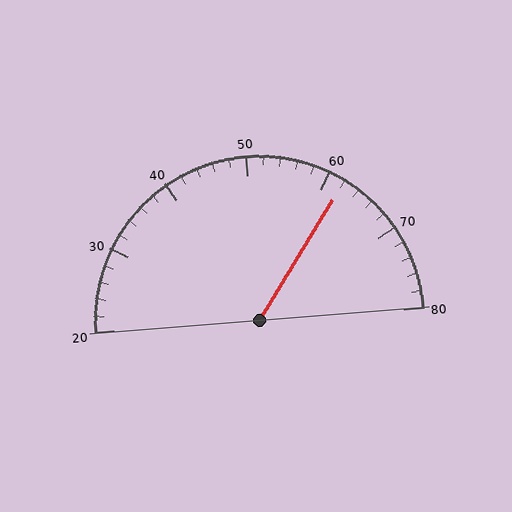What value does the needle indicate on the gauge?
The needle indicates approximately 62.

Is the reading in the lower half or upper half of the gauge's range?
The reading is in the upper half of the range (20 to 80).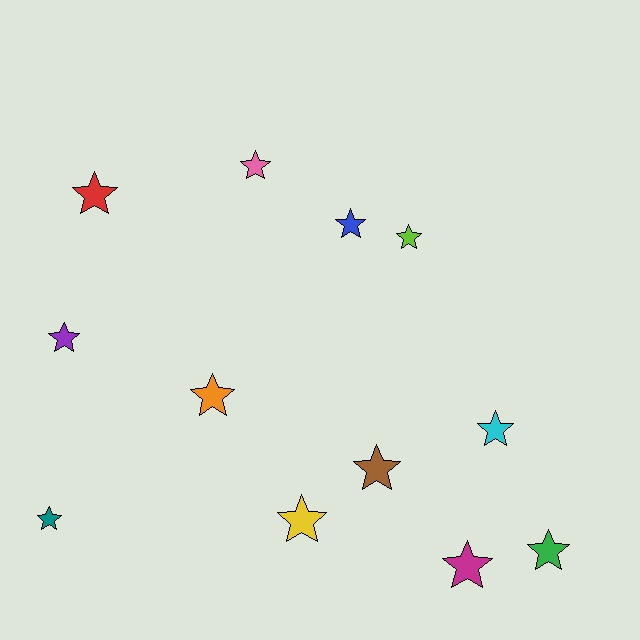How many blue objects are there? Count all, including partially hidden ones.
There is 1 blue object.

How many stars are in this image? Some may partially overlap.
There are 12 stars.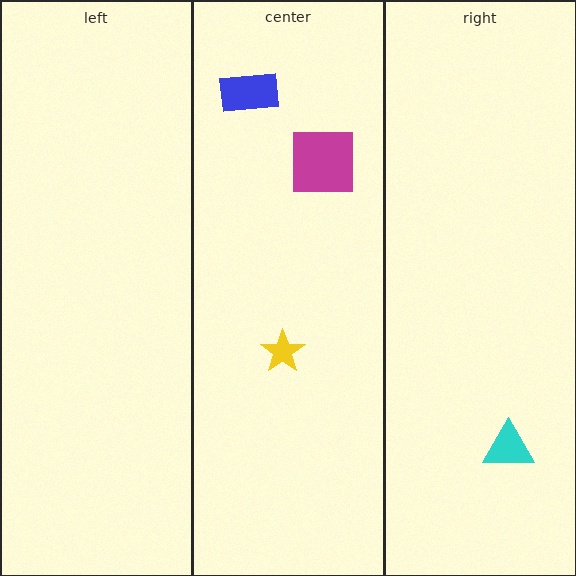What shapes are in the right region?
The cyan triangle.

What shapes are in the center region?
The magenta square, the yellow star, the blue rectangle.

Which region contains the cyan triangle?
The right region.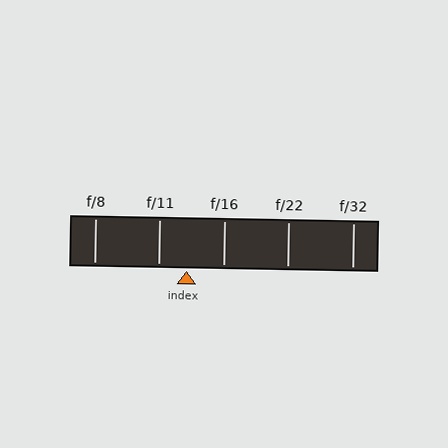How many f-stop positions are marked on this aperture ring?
There are 5 f-stop positions marked.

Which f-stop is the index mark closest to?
The index mark is closest to f/11.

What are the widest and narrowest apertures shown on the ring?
The widest aperture shown is f/8 and the narrowest is f/32.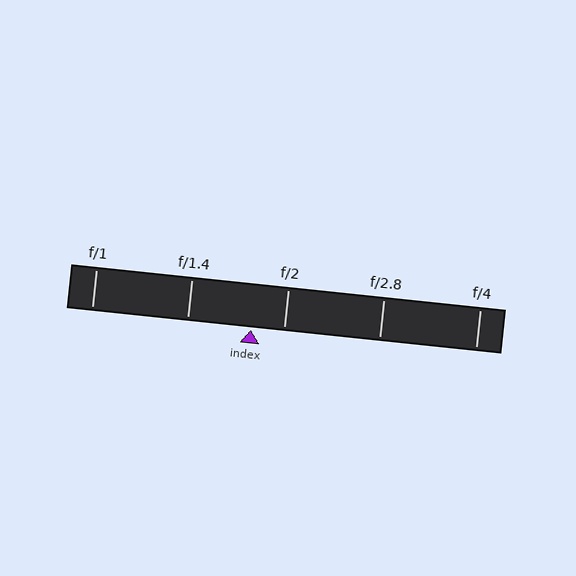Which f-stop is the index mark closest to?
The index mark is closest to f/2.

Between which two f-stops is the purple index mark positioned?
The index mark is between f/1.4 and f/2.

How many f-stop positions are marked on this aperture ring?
There are 5 f-stop positions marked.